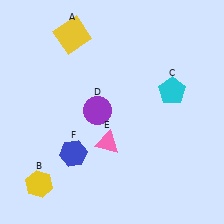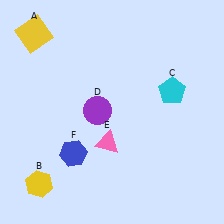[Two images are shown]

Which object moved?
The yellow square (A) moved left.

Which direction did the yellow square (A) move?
The yellow square (A) moved left.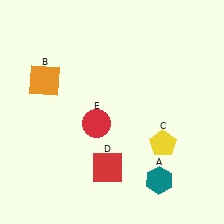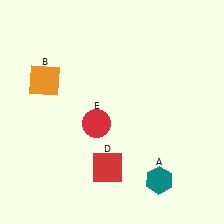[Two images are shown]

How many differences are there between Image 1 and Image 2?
There is 1 difference between the two images.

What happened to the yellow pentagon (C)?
The yellow pentagon (C) was removed in Image 2. It was in the bottom-right area of Image 1.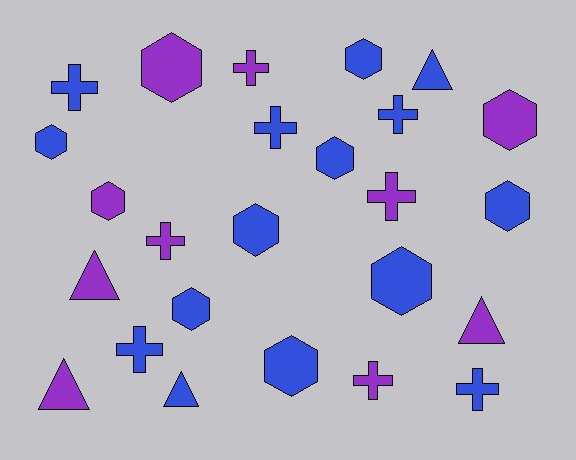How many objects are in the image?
There are 25 objects.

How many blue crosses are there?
There are 5 blue crosses.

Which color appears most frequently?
Blue, with 15 objects.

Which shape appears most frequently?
Hexagon, with 11 objects.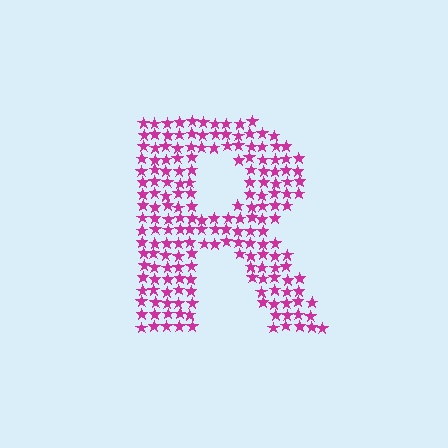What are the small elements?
The small elements are stars.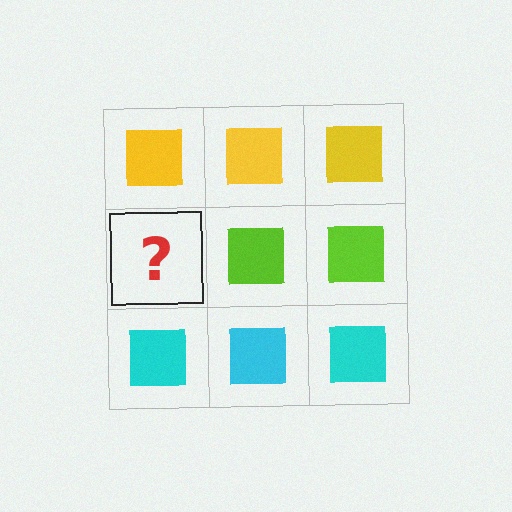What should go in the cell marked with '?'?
The missing cell should contain a lime square.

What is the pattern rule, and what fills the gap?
The rule is that each row has a consistent color. The gap should be filled with a lime square.